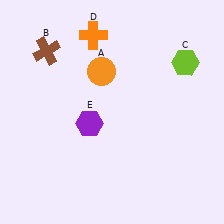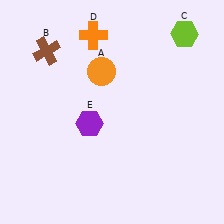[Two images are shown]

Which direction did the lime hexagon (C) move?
The lime hexagon (C) moved up.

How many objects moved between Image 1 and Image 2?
1 object moved between the two images.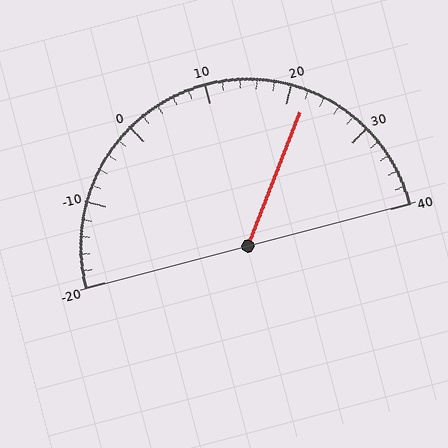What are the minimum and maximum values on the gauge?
The gauge ranges from -20 to 40.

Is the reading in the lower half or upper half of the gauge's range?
The reading is in the upper half of the range (-20 to 40).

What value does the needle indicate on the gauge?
The needle indicates approximately 22.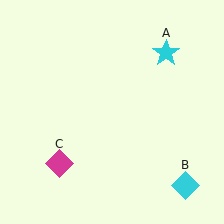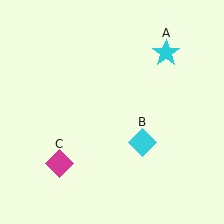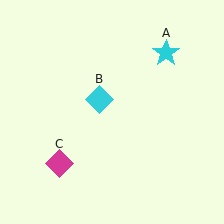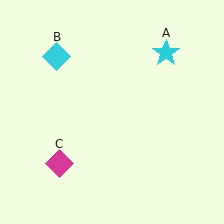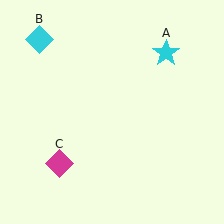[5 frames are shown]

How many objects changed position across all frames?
1 object changed position: cyan diamond (object B).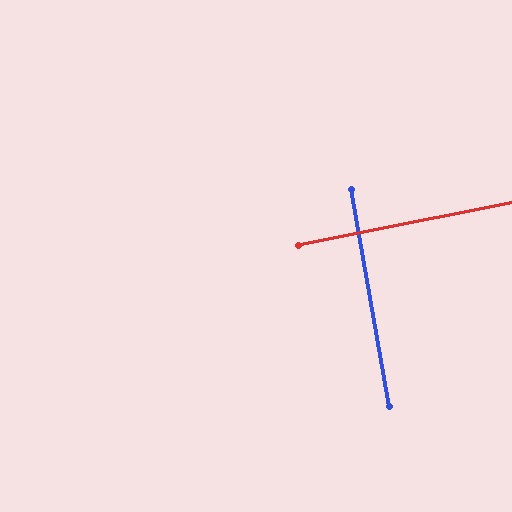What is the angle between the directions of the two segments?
Approximately 89 degrees.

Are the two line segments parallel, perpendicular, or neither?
Perpendicular — they meet at approximately 89°.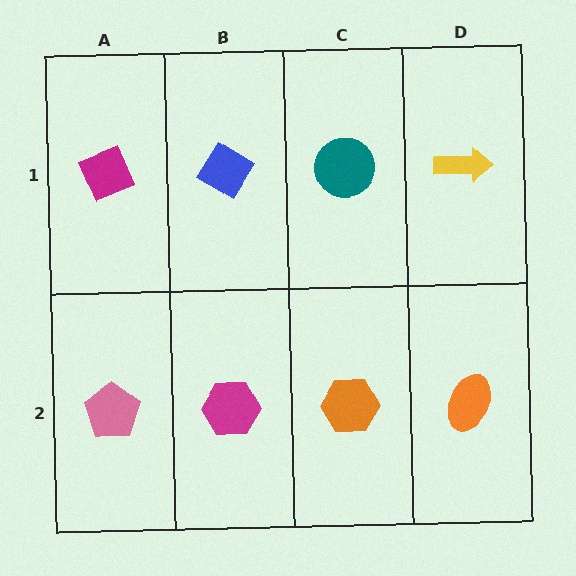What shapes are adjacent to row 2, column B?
A blue diamond (row 1, column B), a pink pentagon (row 2, column A), an orange hexagon (row 2, column C).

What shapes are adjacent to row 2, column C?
A teal circle (row 1, column C), a magenta hexagon (row 2, column B), an orange ellipse (row 2, column D).